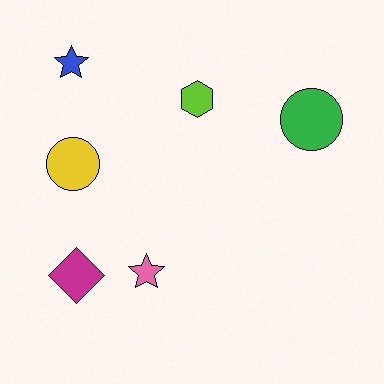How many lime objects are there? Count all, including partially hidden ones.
There is 1 lime object.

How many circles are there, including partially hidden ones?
There are 2 circles.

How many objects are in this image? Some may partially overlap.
There are 6 objects.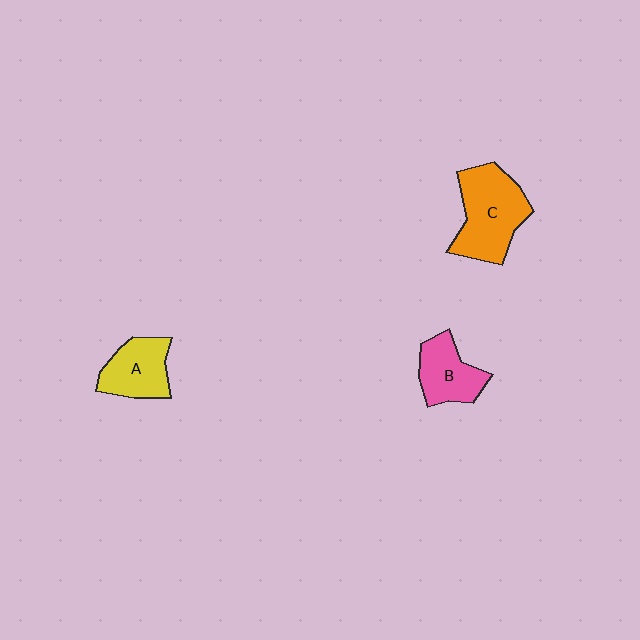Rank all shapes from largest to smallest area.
From largest to smallest: C (orange), A (yellow), B (pink).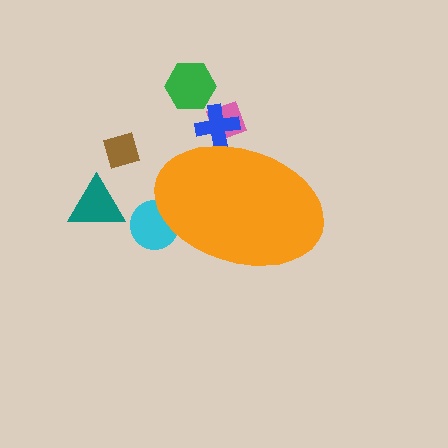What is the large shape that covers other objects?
An orange ellipse.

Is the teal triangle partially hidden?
No, the teal triangle is fully visible.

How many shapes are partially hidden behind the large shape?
3 shapes are partially hidden.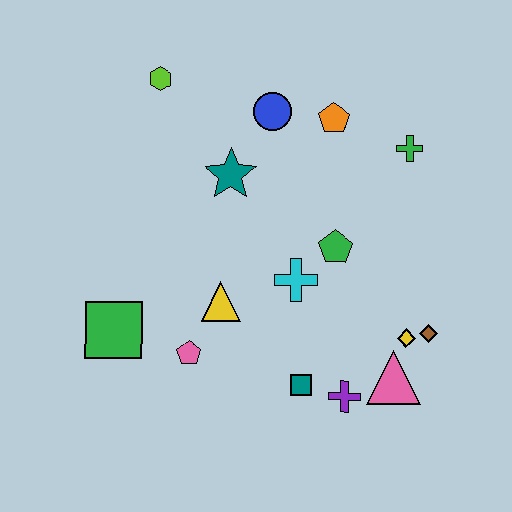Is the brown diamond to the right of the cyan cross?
Yes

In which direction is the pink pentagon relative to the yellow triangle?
The pink pentagon is below the yellow triangle.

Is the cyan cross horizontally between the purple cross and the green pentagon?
No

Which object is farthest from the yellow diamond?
The lime hexagon is farthest from the yellow diamond.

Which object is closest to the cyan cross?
The green pentagon is closest to the cyan cross.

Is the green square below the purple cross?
No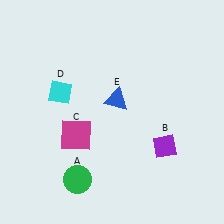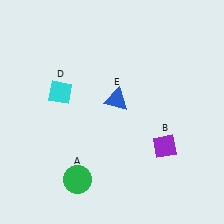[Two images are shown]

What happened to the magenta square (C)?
The magenta square (C) was removed in Image 2. It was in the bottom-left area of Image 1.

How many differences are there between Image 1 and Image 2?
There is 1 difference between the two images.